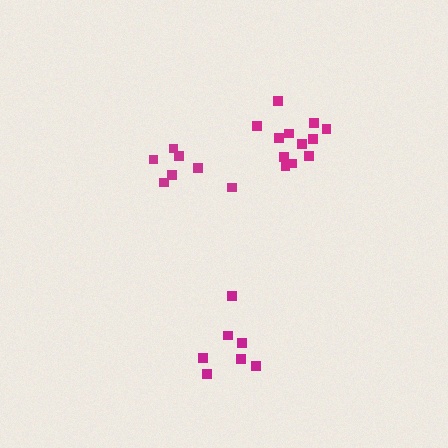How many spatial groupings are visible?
There are 3 spatial groupings.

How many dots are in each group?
Group 1: 7 dots, Group 2: 12 dots, Group 3: 7 dots (26 total).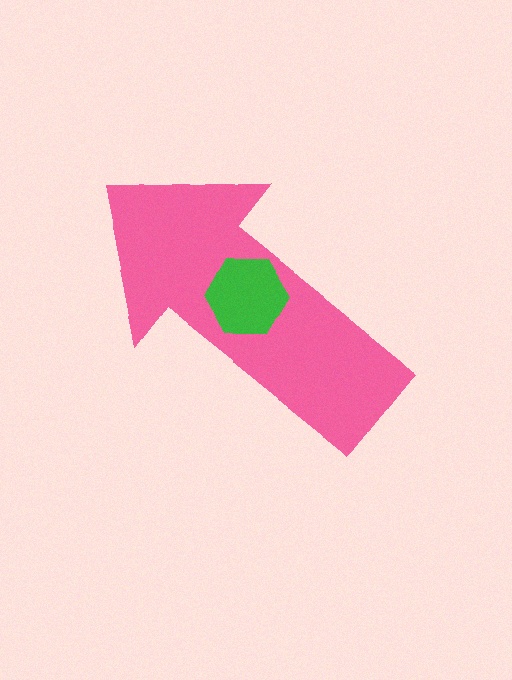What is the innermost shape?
The green hexagon.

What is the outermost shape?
The pink arrow.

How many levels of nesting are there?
2.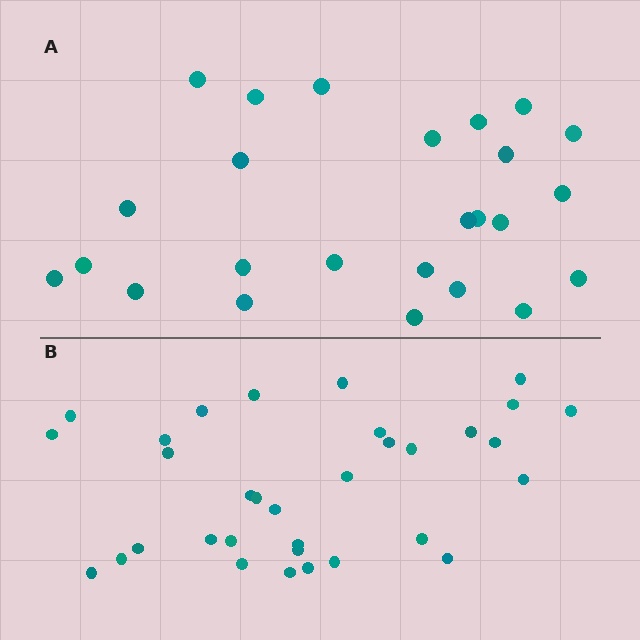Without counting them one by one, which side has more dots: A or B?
Region B (the bottom region) has more dots.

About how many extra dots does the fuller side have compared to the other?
Region B has roughly 8 or so more dots than region A.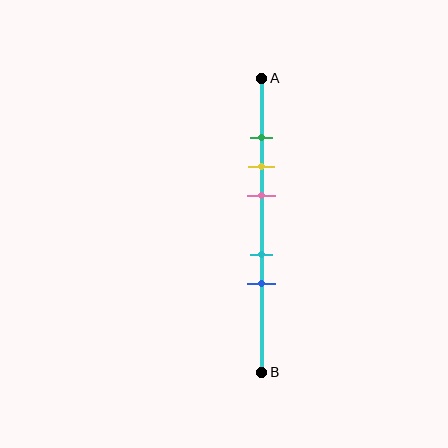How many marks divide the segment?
There are 5 marks dividing the segment.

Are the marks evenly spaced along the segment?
No, the marks are not evenly spaced.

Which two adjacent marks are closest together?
The green and yellow marks are the closest adjacent pair.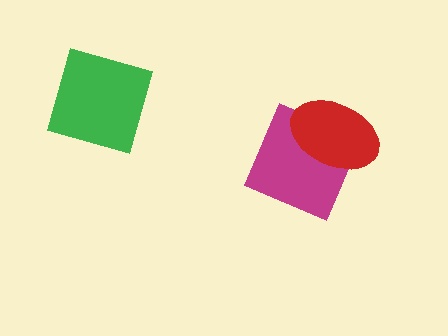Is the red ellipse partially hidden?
No, no other shape covers it.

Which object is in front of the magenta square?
The red ellipse is in front of the magenta square.